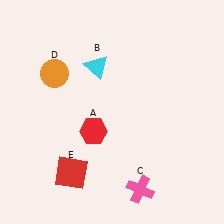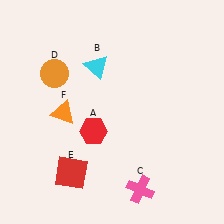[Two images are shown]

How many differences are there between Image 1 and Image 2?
There is 1 difference between the two images.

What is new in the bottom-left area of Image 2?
An orange triangle (F) was added in the bottom-left area of Image 2.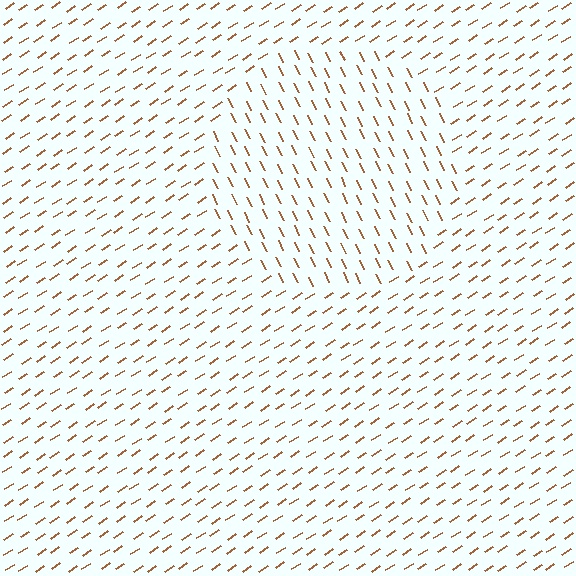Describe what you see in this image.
The image is filled with small brown line segments. A circle region in the image has lines oriented differently from the surrounding lines, creating a visible texture boundary.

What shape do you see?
I see a circle.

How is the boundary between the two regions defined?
The boundary is defined purely by a change in line orientation (approximately 83 degrees difference). All lines are the same color and thickness.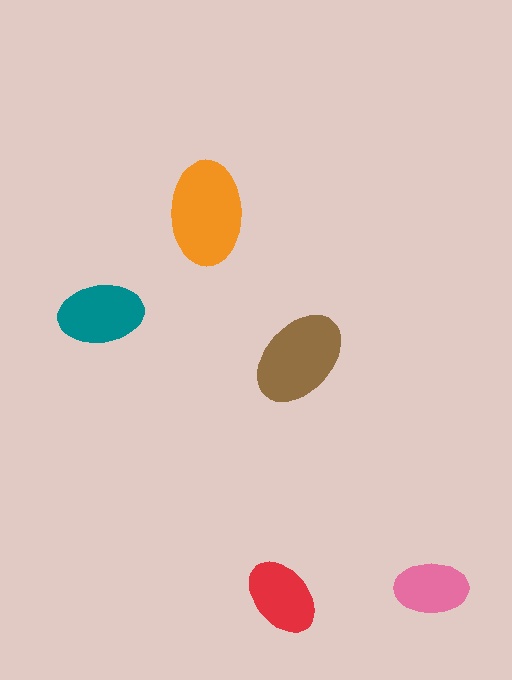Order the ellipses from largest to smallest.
the orange one, the brown one, the teal one, the red one, the pink one.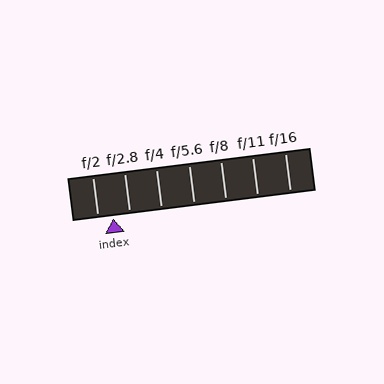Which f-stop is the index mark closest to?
The index mark is closest to f/2.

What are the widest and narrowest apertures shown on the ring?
The widest aperture shown is f/2 and the narrowest is f/16.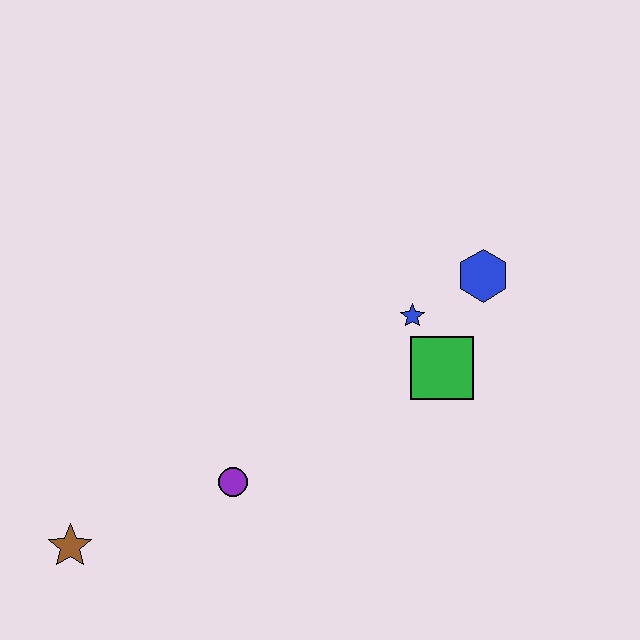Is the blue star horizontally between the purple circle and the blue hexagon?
Yes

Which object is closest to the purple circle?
The brown star is closest to the purple circle.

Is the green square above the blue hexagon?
No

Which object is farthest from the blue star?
The brown star is farthest from the blue star.